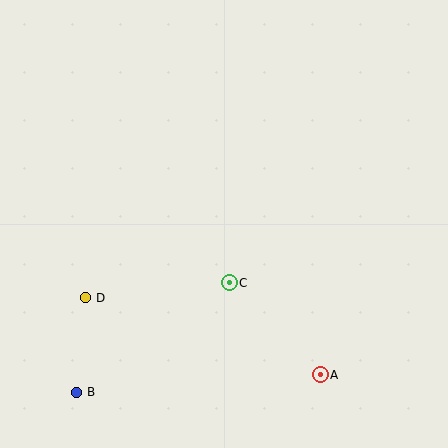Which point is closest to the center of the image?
Point C at (229, 283) is closest to the center.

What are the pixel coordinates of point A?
Point A is at (320, 375).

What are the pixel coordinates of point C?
Point C is at (229, 283).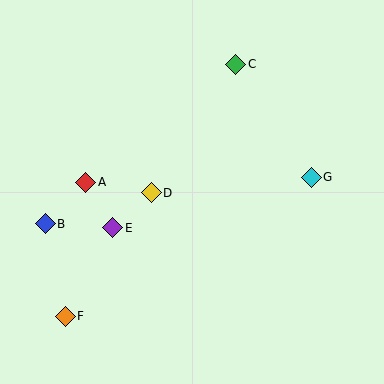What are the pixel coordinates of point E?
Point E is at (113, 228).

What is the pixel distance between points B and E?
The distance between B and E is 68 pixels.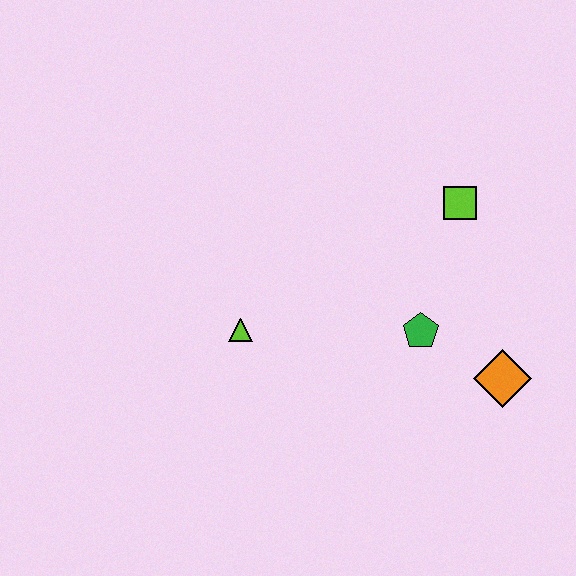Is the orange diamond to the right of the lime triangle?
Yes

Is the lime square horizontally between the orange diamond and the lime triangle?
Yes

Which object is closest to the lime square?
The green pentagon is closest to the lime square.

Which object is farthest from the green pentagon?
The lime triangle is farthest from the green pentagon.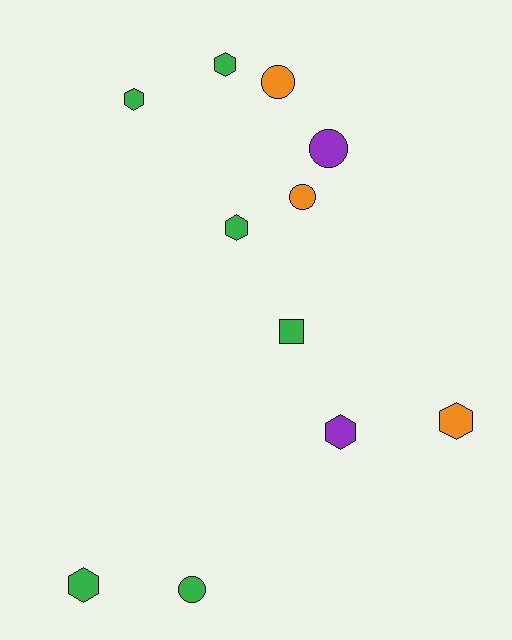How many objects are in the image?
There are 11 objects.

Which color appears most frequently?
Green, with 6 objects.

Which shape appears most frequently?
Hexagon, with 6 objects.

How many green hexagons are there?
There are 4 green hexagons.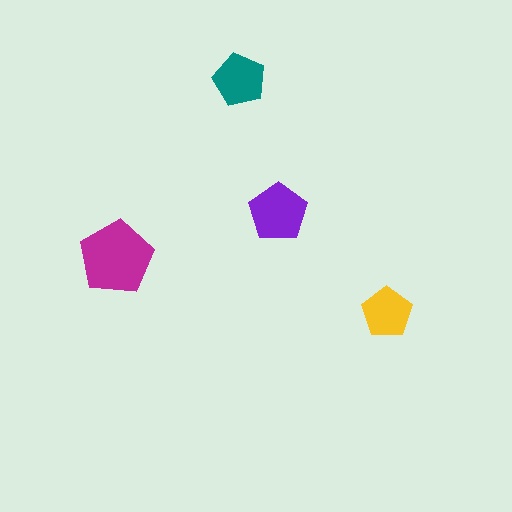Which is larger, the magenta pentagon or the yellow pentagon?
The magenta one.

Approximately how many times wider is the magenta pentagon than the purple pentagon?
About 1.5 times wider.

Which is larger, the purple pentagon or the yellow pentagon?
The purple one.